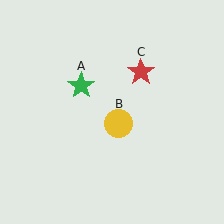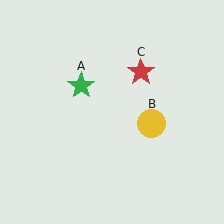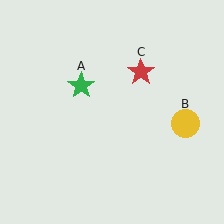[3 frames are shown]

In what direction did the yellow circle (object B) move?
The yellow circle (object B) moved right.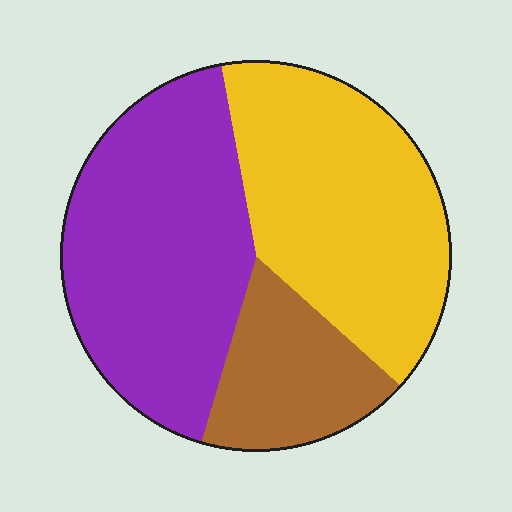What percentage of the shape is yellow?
Yellow covers around 40% of the shape.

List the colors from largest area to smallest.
From largest to smallest: purple, yellow, brown.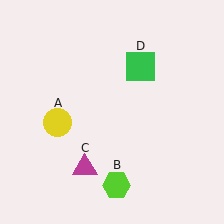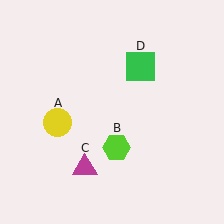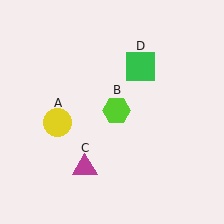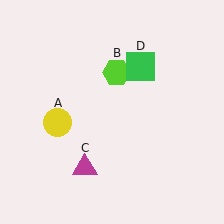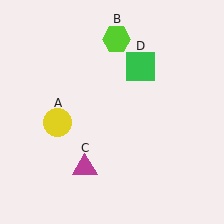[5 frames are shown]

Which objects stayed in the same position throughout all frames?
Yellow circle (object A) and magenta triangle (object C) and green square (object D) remained stationary.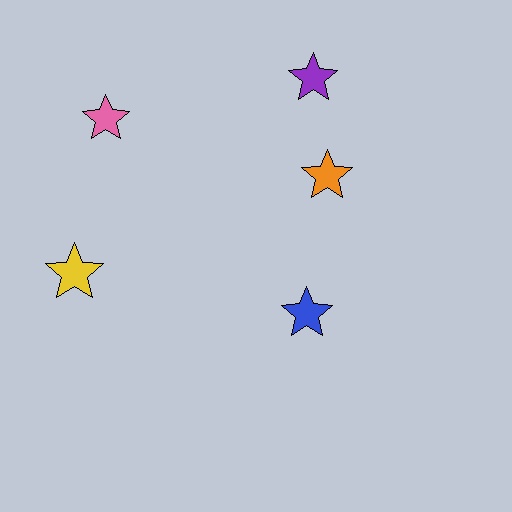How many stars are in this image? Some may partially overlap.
There are 5 stars.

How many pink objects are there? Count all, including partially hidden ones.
There is 1 pink object.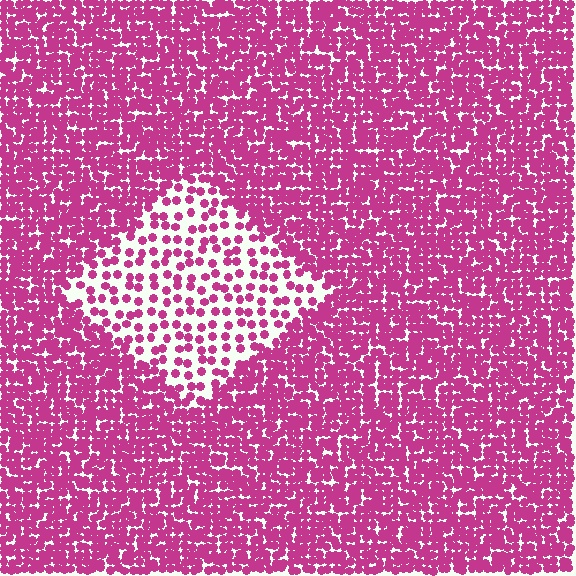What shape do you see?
I see a diamond.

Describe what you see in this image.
The image contains small magenta elements arranged at two different densities. A diamond-shaped region is visible where the elements are less densely packed than the surrounding area.